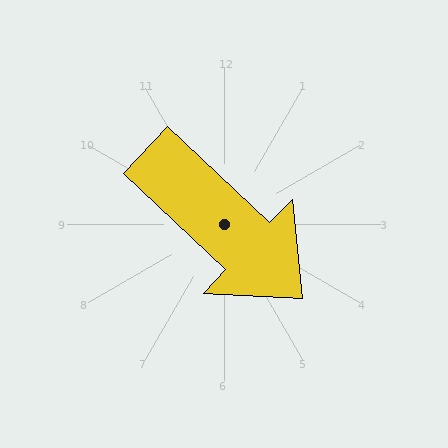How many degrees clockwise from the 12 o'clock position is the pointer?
Approximately 133 degrees.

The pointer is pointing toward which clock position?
Roughly 4 o'clock.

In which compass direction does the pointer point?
Southeast.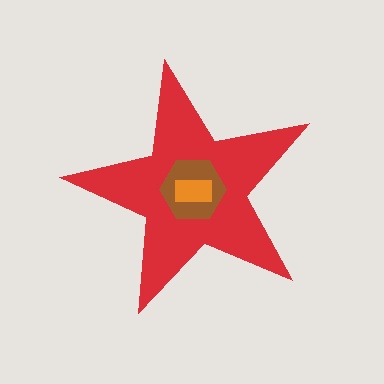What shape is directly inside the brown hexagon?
The orange rectangle.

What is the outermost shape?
The red star.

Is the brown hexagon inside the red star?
Yes.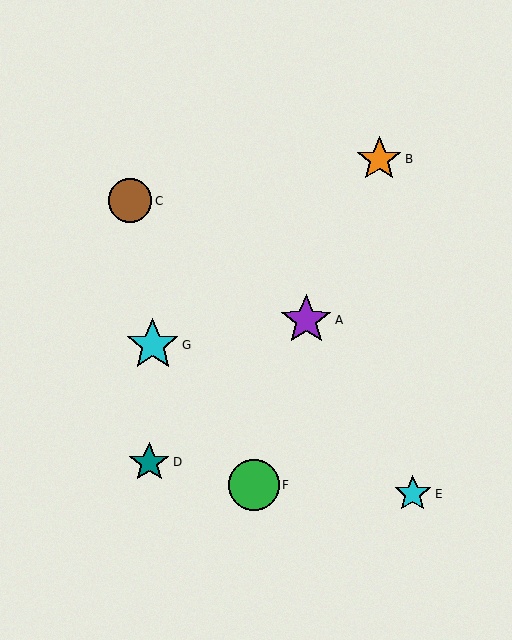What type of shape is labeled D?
Shape D is a teal star.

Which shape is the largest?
The cyan star (labeled G) is the largest.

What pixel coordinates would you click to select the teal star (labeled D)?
Click at (149, 462) to select the teal star D.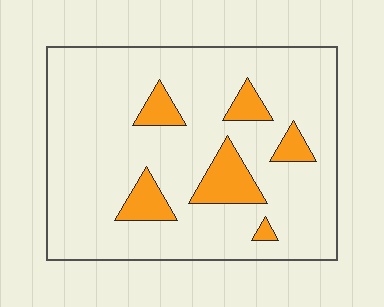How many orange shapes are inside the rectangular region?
6.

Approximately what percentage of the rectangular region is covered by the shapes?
Approximately 15%.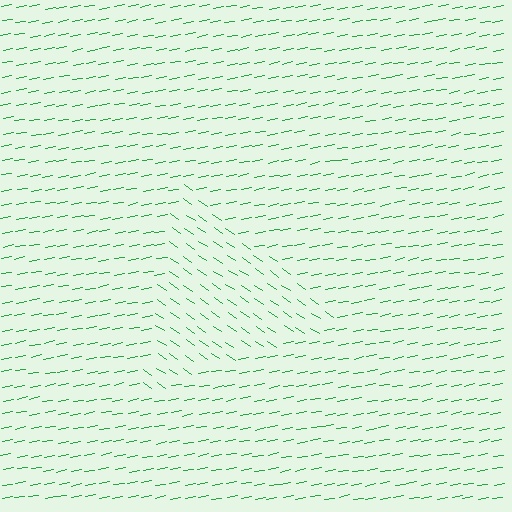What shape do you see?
I see a triangle.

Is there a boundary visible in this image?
Yes, there is a texture boundary formed by a change in line orientation.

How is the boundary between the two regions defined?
The boundary is defined purely by a change in line orientation (approximately 45 degrees difference). All lines are the same color and thickness.